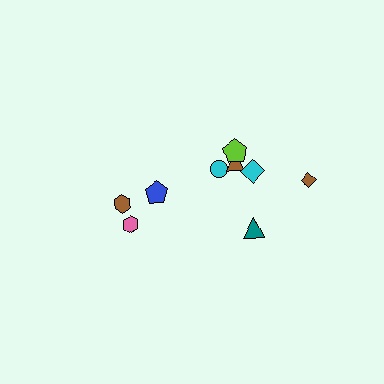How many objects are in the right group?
There are 6 objects.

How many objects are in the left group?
There are 3 objects.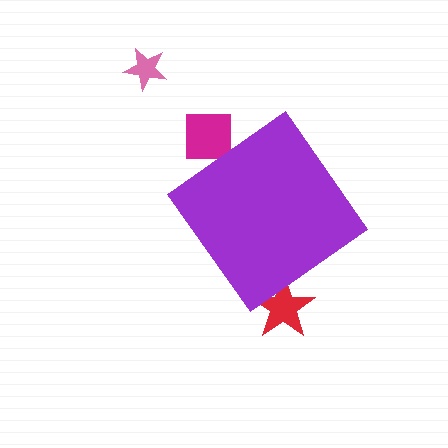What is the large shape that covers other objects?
A purple diamond.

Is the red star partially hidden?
Yes, the red star is partially hidden behind the purple diamond.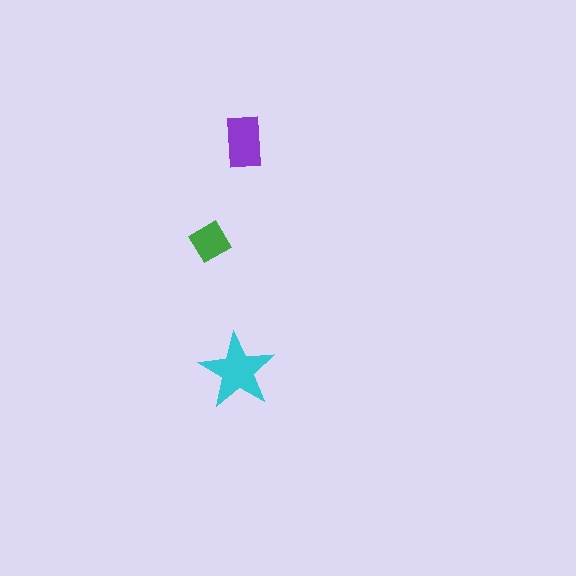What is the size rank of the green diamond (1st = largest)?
3rd.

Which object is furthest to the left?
The green diamond is leftmost.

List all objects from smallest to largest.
The green diamond, the purple rectangle, the cyan star.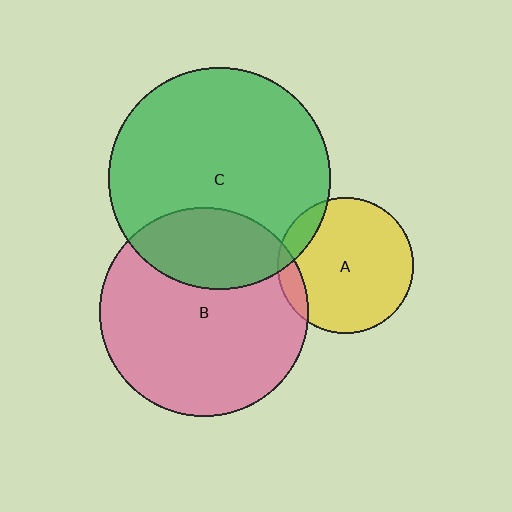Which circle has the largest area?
Circle C (green).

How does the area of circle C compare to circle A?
Approximately 2.7 times.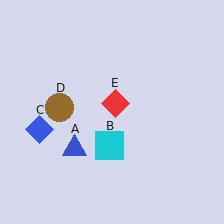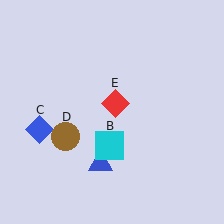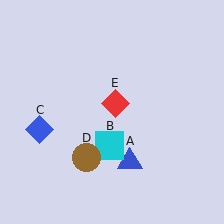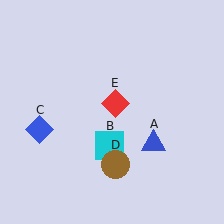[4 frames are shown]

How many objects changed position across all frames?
2 objects changed position: blue triangle (object A), brown circle (object D).